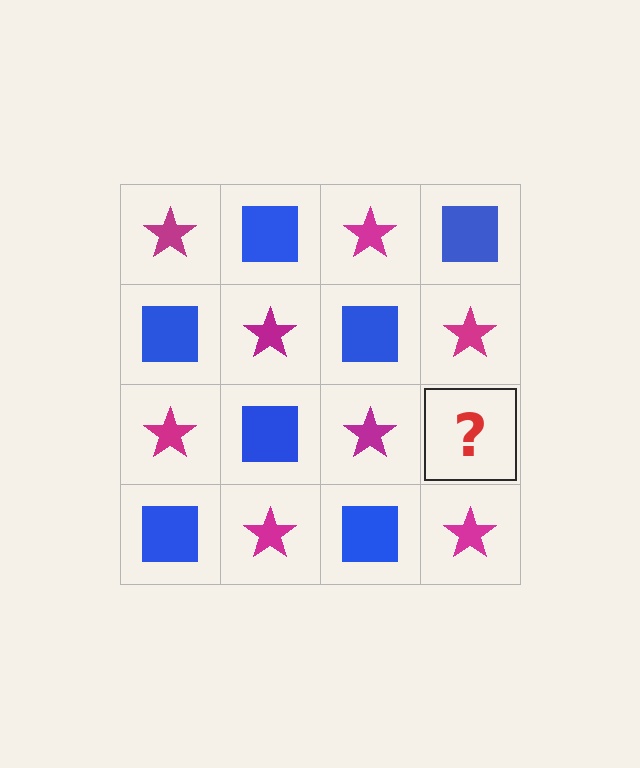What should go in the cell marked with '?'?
The missing cell should contain a blue square.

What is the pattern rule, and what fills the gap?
The rule is that it alternates magenta star and blue square in a checkerboard pattern. The gap should be filled with a blue square.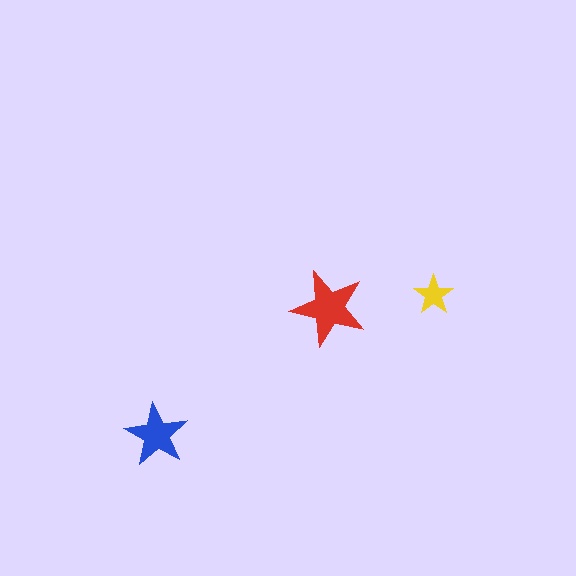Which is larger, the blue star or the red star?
The red one.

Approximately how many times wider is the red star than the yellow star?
About 2 times wider.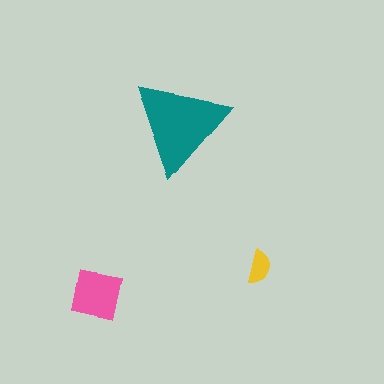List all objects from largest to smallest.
The teal triangle, the pink square, the yellow semicircle.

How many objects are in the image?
There are 3 objects in the image.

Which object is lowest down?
The pink square is bottommost.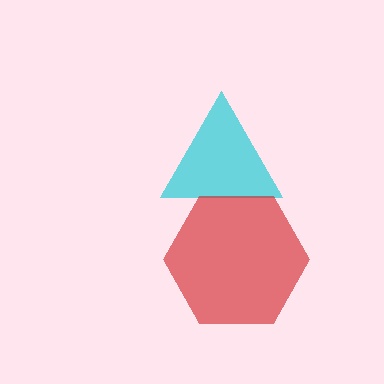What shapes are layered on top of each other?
The layered shapes are: a cyan triangle, a red hexagon.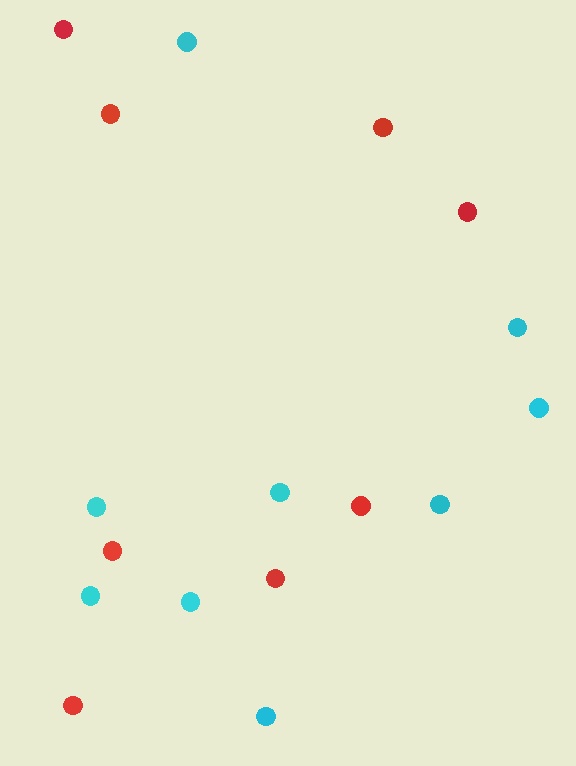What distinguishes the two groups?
There are 2 groups: one group of cyan circles (9) and one group of red circles (8).